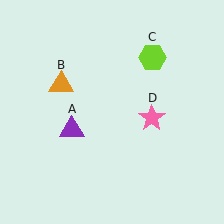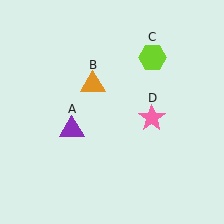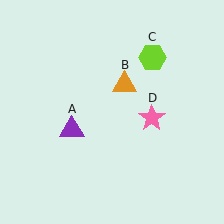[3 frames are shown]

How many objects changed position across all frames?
1 object changed position: orange triangle (object B).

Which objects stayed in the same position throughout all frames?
Purple triangle (object A) and lime hexagon (object C) and pink star (object D) remained stationary.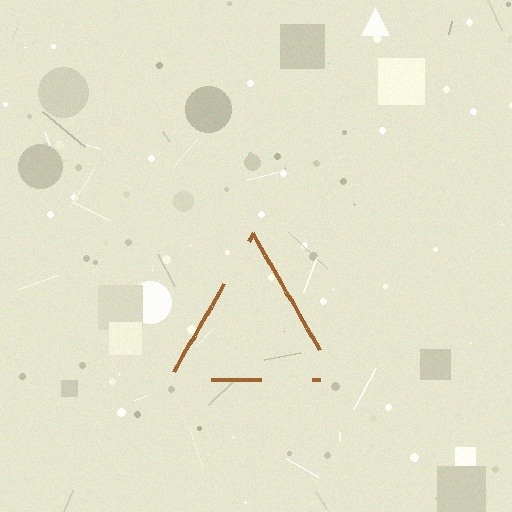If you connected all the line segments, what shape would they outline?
They would outline a triangle.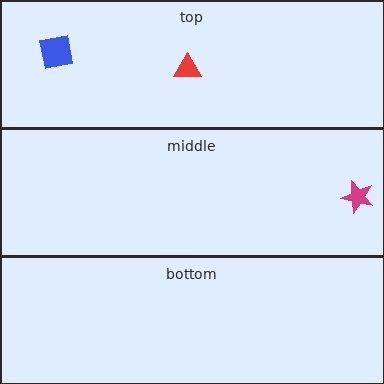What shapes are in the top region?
The blue square, the red triangle.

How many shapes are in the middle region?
1.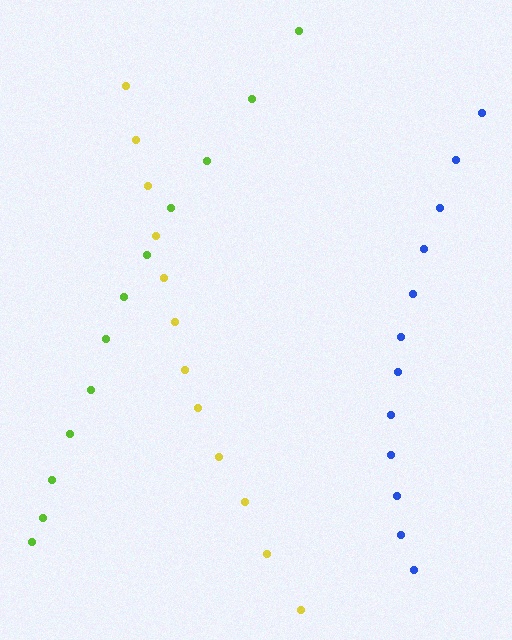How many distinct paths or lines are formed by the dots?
There are 3 distinct paths.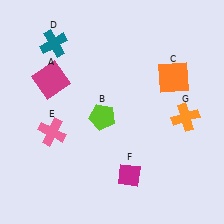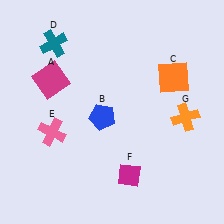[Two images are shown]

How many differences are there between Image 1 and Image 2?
There is 1 difference between the two images.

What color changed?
The pentagon (B) changed from lime in Image 1 to blue in Image 2.